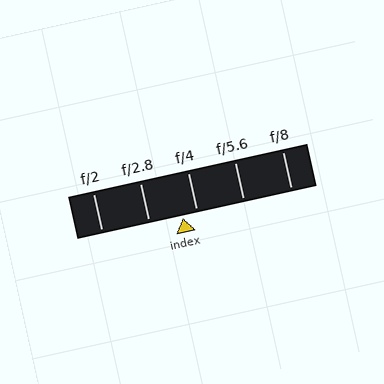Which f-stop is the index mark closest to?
The index mark is closest to f/4.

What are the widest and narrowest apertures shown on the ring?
The widest aperture shown is f/2 and the narrowest is f/8.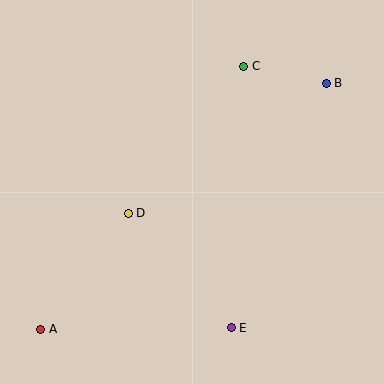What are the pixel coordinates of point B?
Point B is at (326, 83).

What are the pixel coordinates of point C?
Point C is at (244, 66).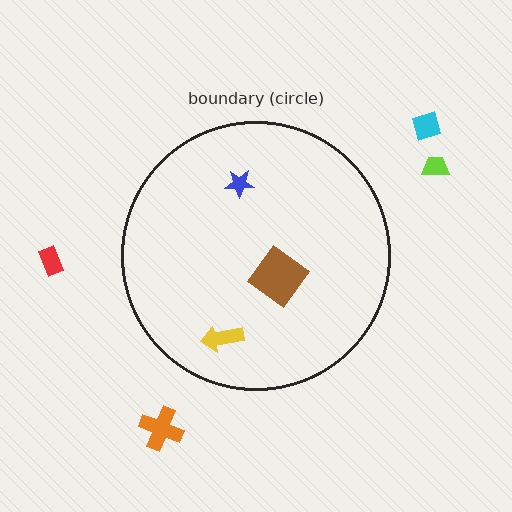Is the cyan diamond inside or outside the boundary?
Outside.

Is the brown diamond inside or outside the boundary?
Inside.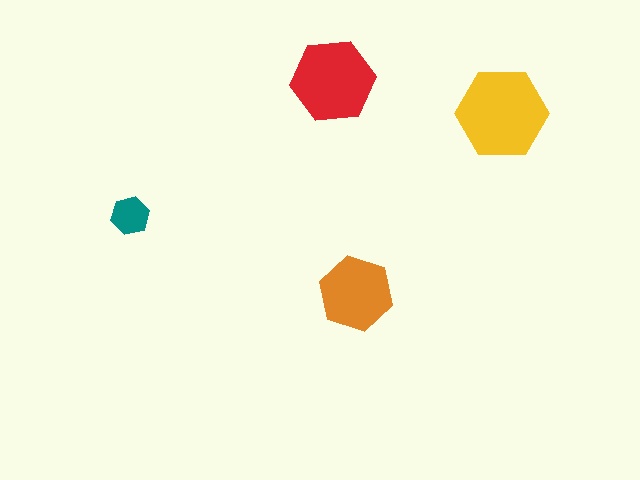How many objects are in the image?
There are 4 objects in the image.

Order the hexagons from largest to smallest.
the yellow one, the red one, the orange one, the teal one.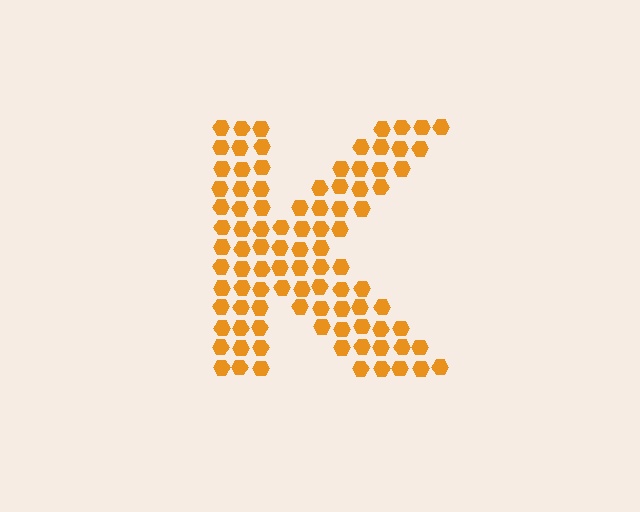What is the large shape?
The large shape is the letter K.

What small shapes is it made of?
It is made of small hexagons.